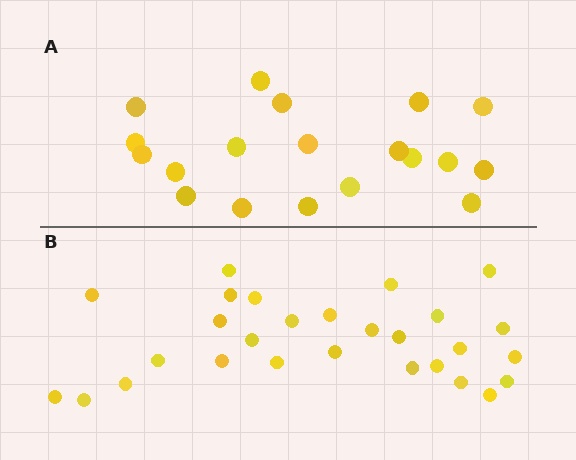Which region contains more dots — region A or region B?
Region B (the bottom region) has more dots.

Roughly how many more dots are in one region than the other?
Region B has roughly 8 or so more dots than region A.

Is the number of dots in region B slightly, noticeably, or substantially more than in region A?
Region B has substantially more. The ratio is roughly 1.5 to 1.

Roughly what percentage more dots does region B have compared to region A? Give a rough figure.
About 45% more.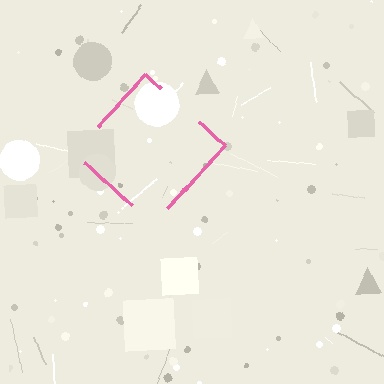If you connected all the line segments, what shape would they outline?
They would outline a diamond.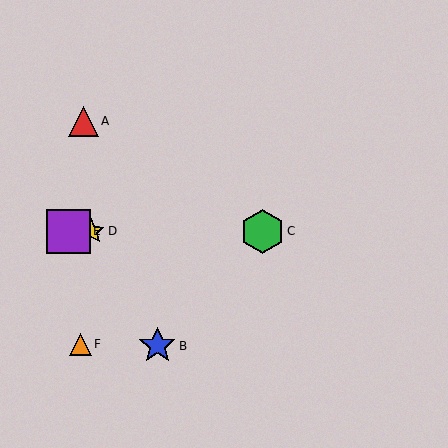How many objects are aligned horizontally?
3 objects (C, D, E) are aligned horizontally.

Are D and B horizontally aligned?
No, D is at y≈231 and B is at y≈346.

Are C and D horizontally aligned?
Yes, both are at y≈231.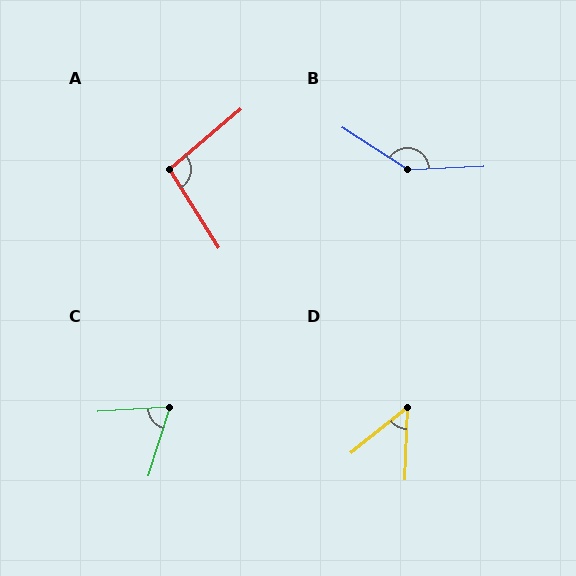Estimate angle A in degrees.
Approximately 98 degrees.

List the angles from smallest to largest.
D (49°), C (69°), A (98°), B (145°).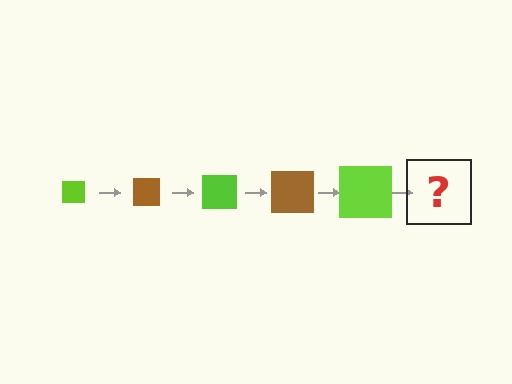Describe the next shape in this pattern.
It should be a brown square, larger than the previous one.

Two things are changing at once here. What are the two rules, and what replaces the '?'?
The two rules are that the square grows larger each step and the color cycles through lime and brown. The '?' should be a brown square, larger than the previous one.